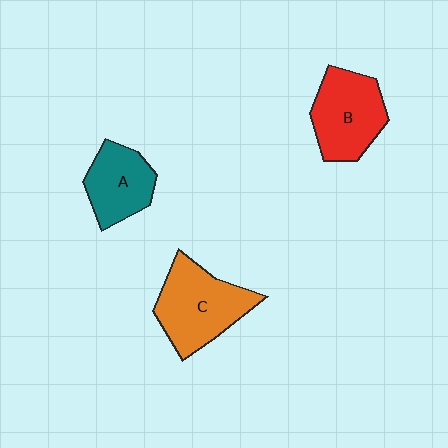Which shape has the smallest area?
Shape A (teal).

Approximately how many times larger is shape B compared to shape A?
Approximately 1.3 times.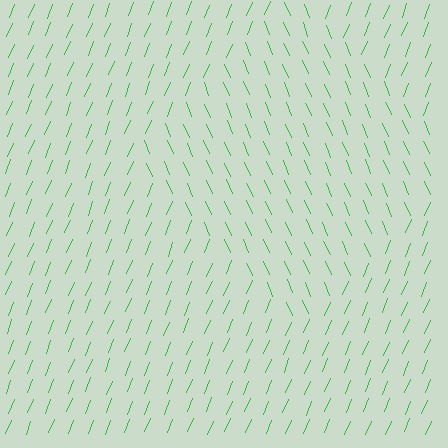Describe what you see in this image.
The image is filled with small green line segments. A diamond region in the image has lines oriented differently from the surrounding lines, creating a visible texture boundary.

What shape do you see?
I see a diamond.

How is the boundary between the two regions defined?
The boundary is defined purely by a change in line orientation (approximately 45 degrees difference). All lines are the same color and thickness.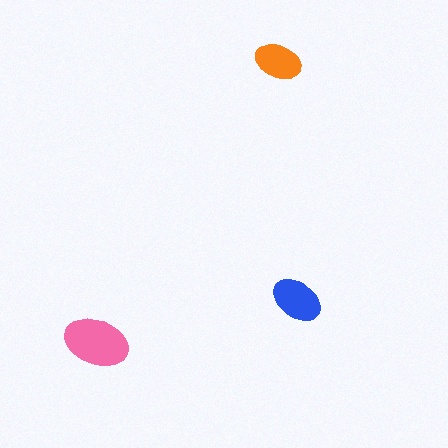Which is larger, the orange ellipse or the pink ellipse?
The pink one.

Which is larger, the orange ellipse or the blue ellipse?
The blue one.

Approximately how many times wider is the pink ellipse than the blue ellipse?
About 1.5 times wider.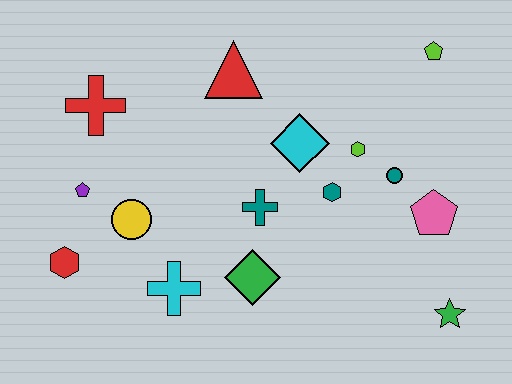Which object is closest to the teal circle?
The lime hexagon is closest to the teal circle.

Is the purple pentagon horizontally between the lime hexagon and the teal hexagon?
No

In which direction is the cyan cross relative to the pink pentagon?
The cyan cross is to the left of the pink pentagon.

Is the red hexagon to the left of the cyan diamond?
Yes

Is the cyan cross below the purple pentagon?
Yes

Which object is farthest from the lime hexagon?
The red hexagon is farthest from the lime hexagon.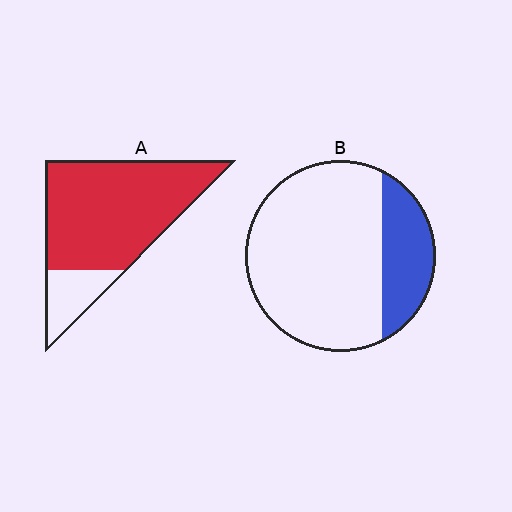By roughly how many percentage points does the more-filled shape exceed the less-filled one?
By roughly 60 percentage points (A over B).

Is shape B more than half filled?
No.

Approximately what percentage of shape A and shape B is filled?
A is approximately 80% and B is approximately 25%.